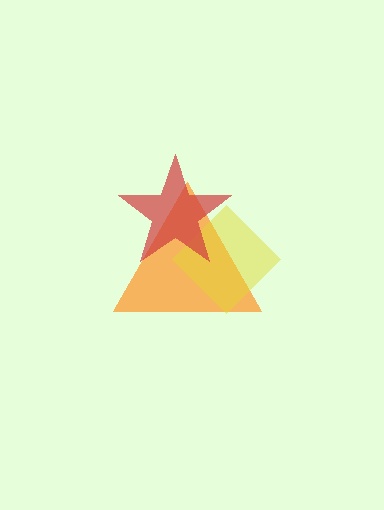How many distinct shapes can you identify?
There are 3 distinct shapes: an orange triangle, a yellow diamond, a red star.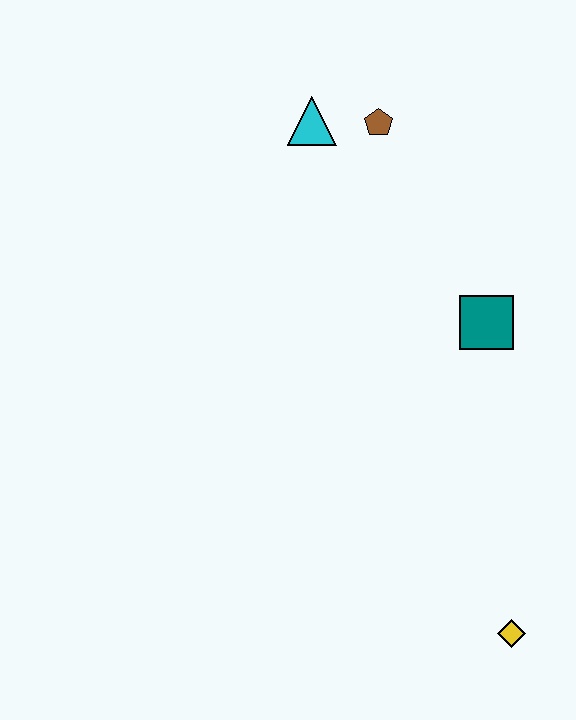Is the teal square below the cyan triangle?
Yes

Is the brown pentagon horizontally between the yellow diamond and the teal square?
No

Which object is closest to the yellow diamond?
The teal square is closest to the yellow diamond.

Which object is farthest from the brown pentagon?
The yellow diamond is farthest from the brown pentagon.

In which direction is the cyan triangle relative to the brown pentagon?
The cyan triangle is to the left of the brown pentagon.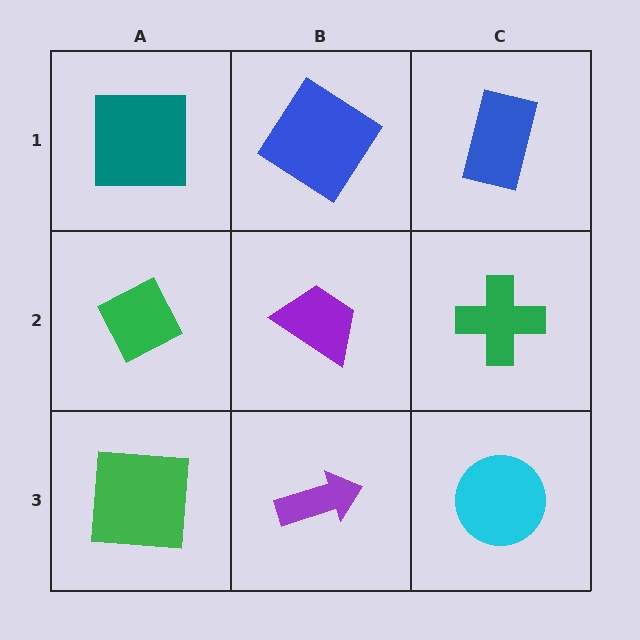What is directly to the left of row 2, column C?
A purple trapezoid.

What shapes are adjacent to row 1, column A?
A green diamond (row 2, column A), a blue diamond (row 1, column B).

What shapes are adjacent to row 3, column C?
A green cross (row 2, column C), a purple arrow (row 3, column B).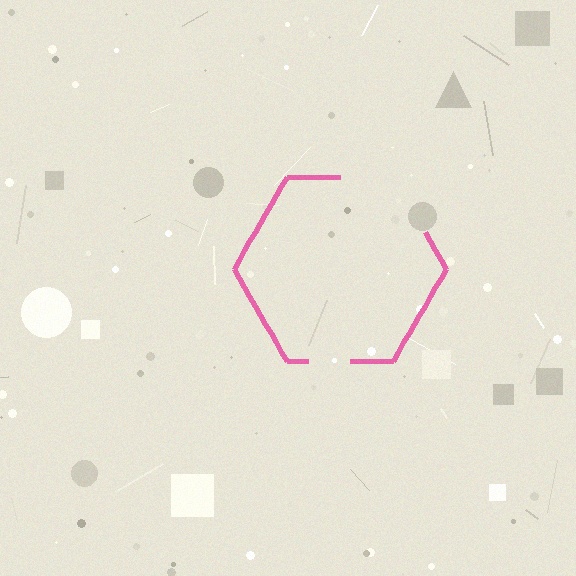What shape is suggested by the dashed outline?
The dashed outline suggests a hexagon.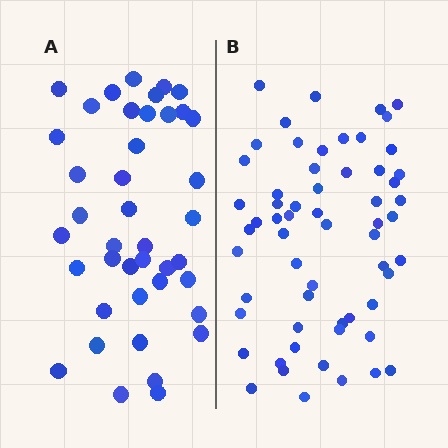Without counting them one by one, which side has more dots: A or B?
Region B (the right region) has more dots.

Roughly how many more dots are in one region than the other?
Region B has approximately 20 more dots than region A.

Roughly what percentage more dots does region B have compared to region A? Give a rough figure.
About 45% more.